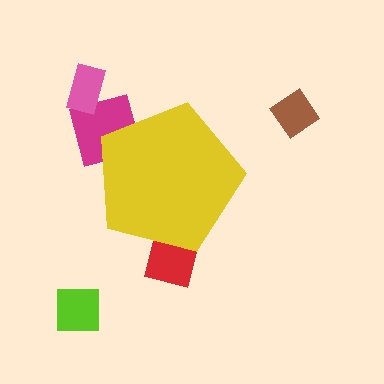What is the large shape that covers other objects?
A yellow pentagon.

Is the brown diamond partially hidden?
No, the brown diamond is fully visible.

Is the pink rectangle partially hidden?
No, the pink rectangle is fully visible.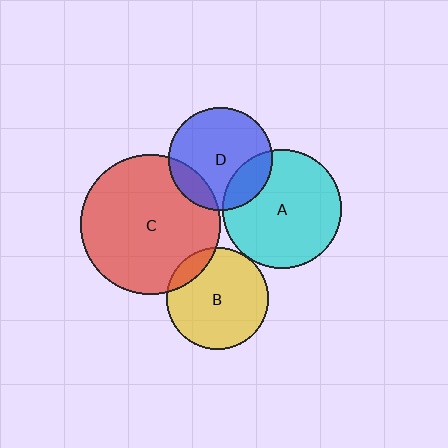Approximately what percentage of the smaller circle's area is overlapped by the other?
Approximately 10%.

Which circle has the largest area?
Circle C (red).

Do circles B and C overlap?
Yes.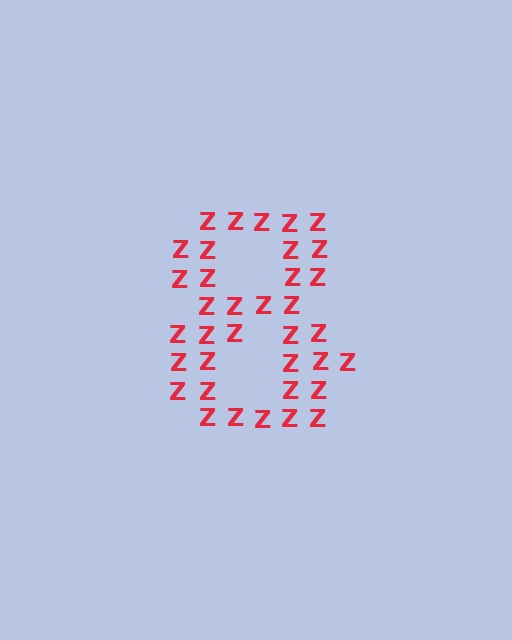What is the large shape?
The large shape is the digit 8.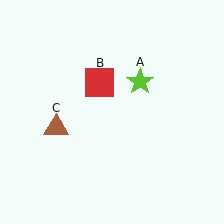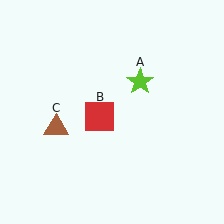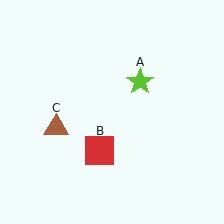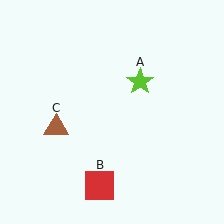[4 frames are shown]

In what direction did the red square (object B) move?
The red square (object B) moved down.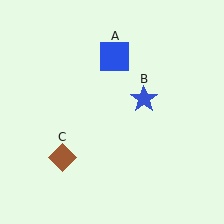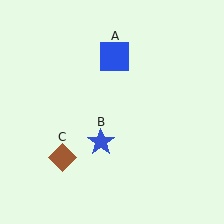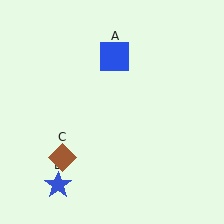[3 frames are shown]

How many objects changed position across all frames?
1 object changed position: blue star (object B).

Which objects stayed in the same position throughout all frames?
Blue square (object A) and brown diamond (object C) remained stationary.